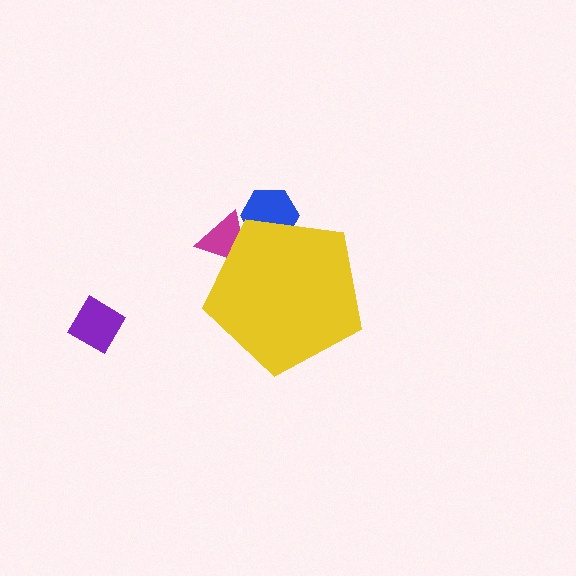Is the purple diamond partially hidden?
No, the purple diamond is fully visible.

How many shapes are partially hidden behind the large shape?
2 shapes are partially hidden.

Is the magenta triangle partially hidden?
Yes, the magenta triangle is partially hidden behind the yellow pentagon.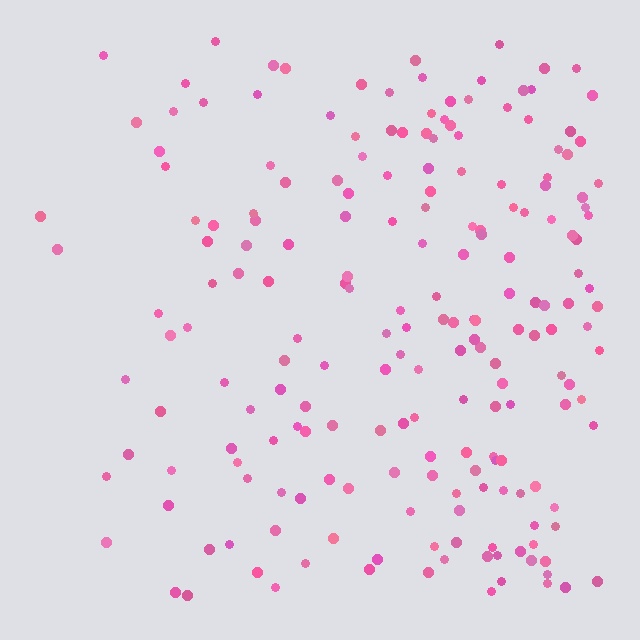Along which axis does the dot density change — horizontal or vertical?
Horizontal.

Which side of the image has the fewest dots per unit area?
The left.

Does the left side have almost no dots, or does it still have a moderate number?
Still a moderate number, just noticeably fewer than the right.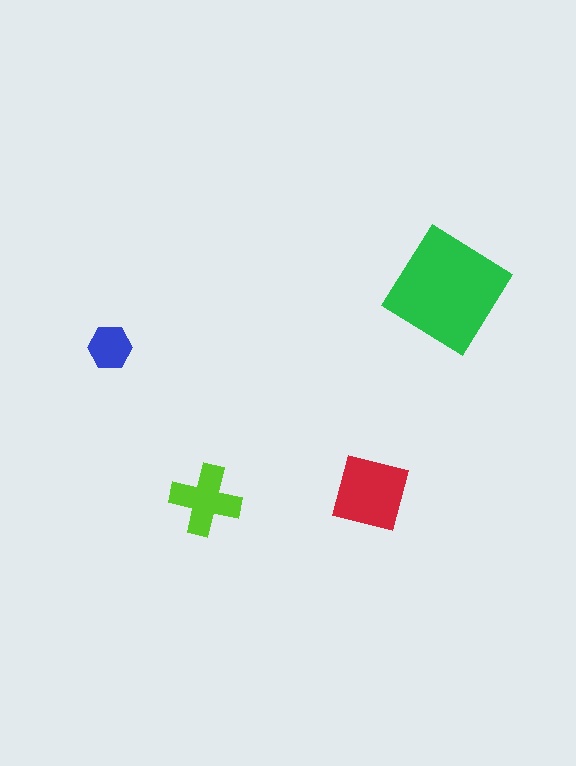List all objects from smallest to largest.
The blue hexagon, the lime cross, the red square, the green diamond.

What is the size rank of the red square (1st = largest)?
2nd.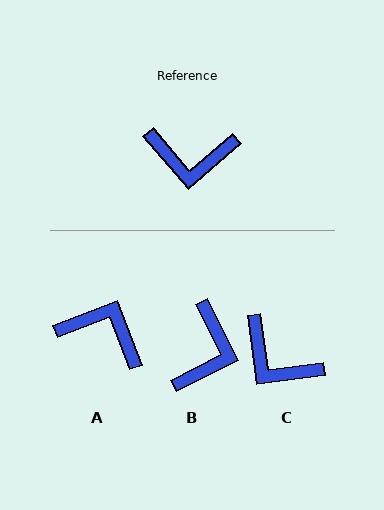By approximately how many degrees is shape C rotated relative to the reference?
Approximately 33 degrees clockwise.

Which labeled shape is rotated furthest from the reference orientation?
A, about 160 degrees away.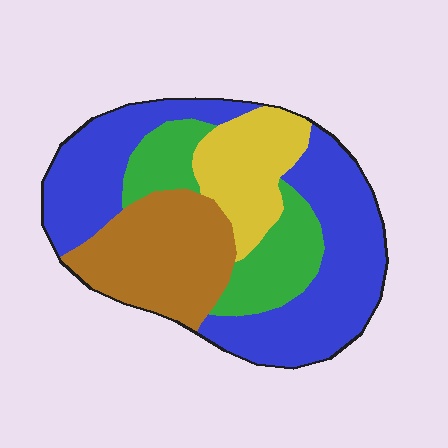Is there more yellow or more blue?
Blue.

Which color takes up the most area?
Blue, at roughly 45%.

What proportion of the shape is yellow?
Yellow takes up less than a sixth of the shape.